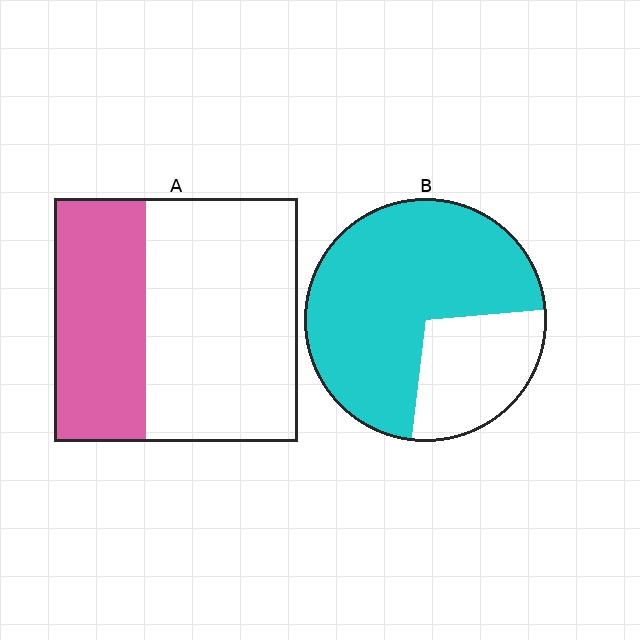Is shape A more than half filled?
No.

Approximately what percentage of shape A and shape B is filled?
A is approximately 40% and B is approximately 70%.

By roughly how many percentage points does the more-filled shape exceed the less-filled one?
By roughly 35 percentage points (B over A).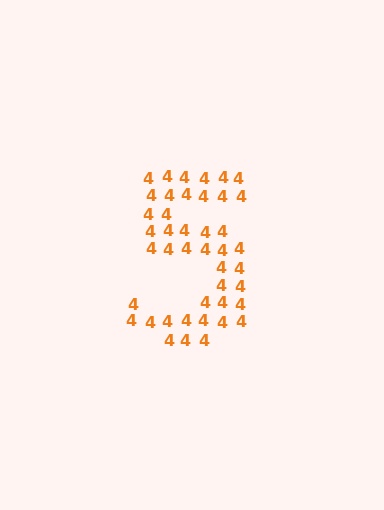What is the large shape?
The large shape is the digit 5.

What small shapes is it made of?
It is made of small digit 4's.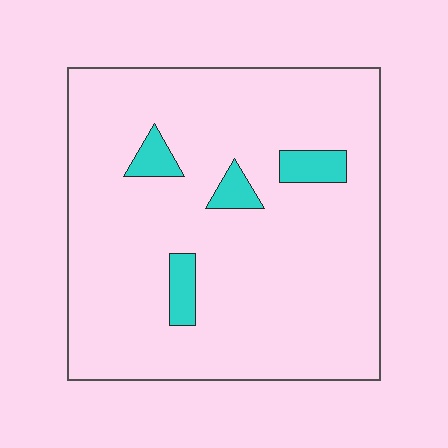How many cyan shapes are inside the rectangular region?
4.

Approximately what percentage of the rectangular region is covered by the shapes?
Approximately 10%.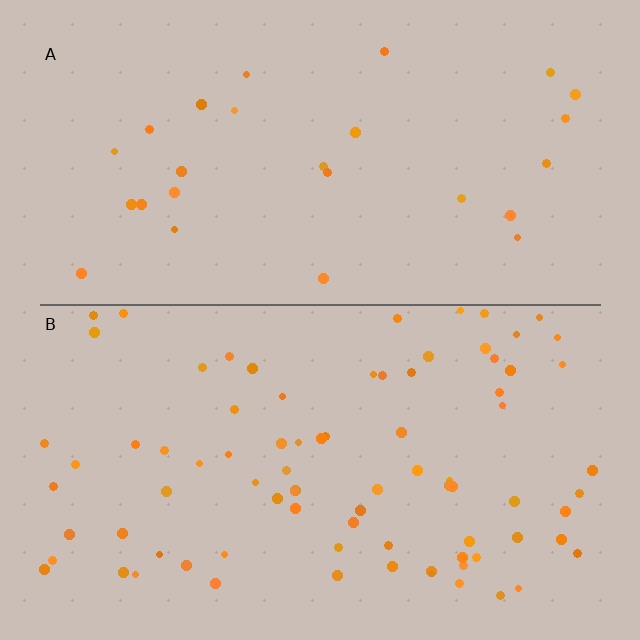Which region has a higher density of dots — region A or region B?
B (the bottom).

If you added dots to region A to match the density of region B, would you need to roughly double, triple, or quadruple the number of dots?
Approximately triple.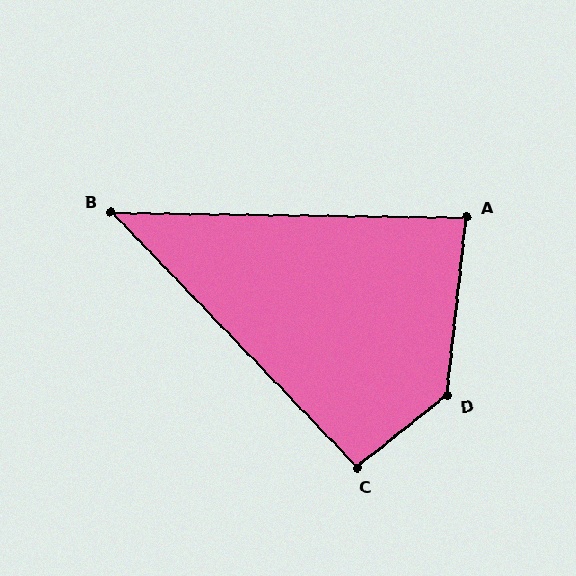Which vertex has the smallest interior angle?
B, at approximately 45 degrees.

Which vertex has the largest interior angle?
D, at approximately 135 degrees.